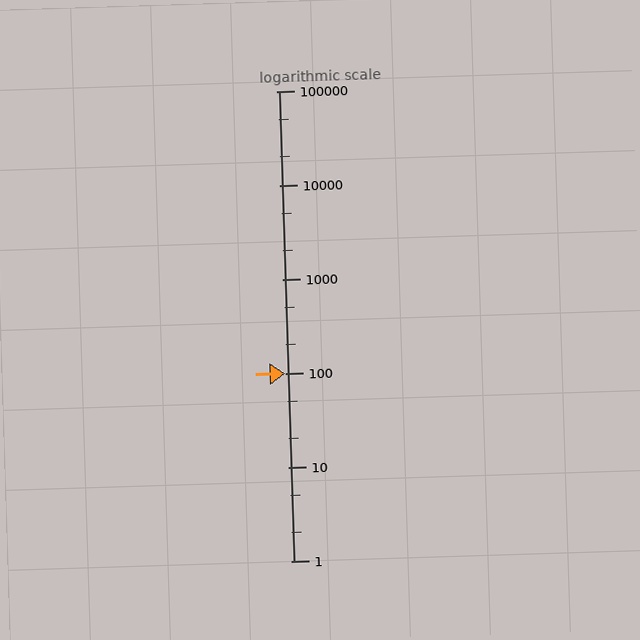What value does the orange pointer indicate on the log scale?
The pointer indicates approximately 99.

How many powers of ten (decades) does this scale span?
The scale spans 5 decades, from 1 to 100000.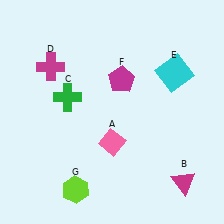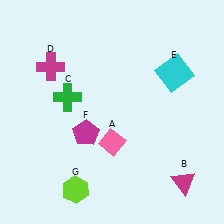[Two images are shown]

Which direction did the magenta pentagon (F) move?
The magenta pentagon (F) moved down.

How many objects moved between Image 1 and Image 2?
1 object moved between the two images.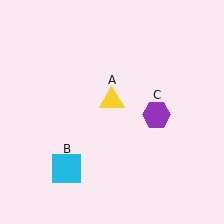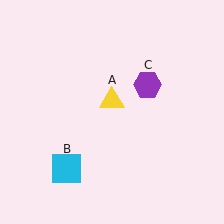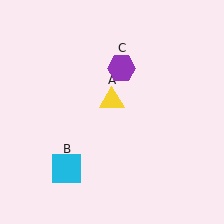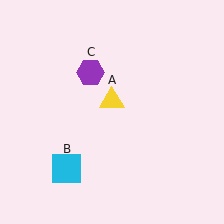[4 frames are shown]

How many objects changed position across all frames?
1 object changed position: purple hexagon (object C).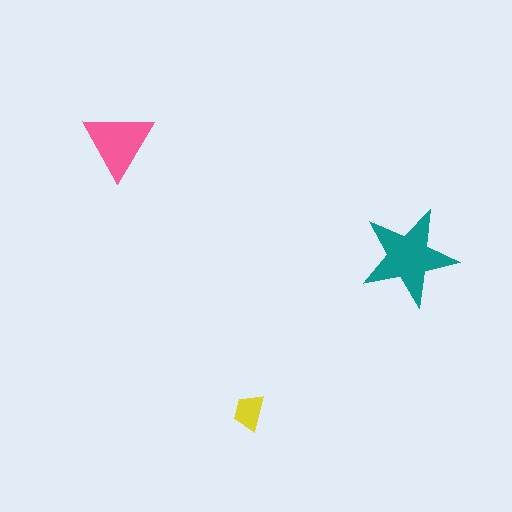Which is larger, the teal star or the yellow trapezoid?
The teal star.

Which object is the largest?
The teal star.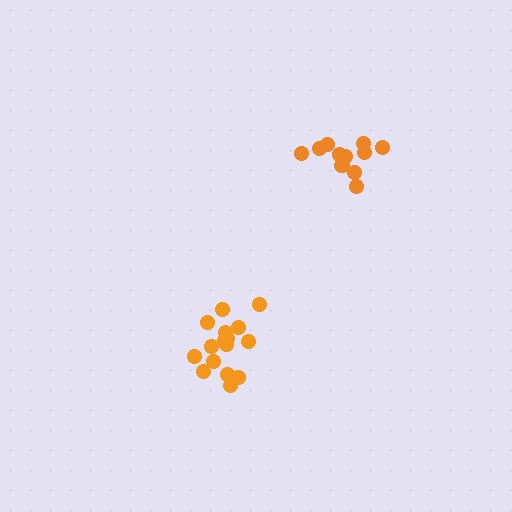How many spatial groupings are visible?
There are 2 spatial groupings.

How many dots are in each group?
Group 1: 12 dots, Group 2: 16 dots (28 total).